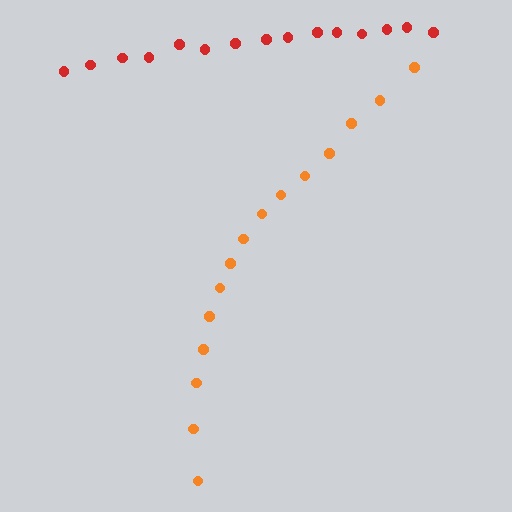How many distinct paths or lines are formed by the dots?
There are 2 distinct paths.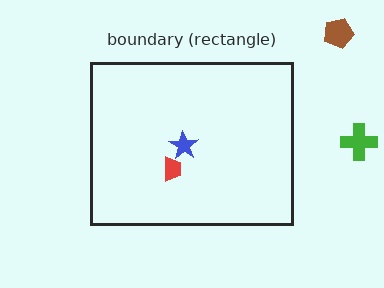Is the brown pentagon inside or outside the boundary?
Outside.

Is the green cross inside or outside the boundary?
Outside.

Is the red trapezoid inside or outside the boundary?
Inside.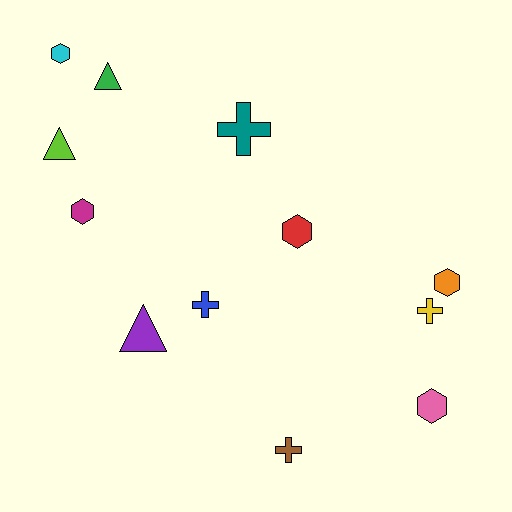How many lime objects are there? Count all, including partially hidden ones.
There is 1 lime object.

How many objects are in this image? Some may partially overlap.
There are 12 objects.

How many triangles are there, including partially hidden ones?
There are 3 triangles.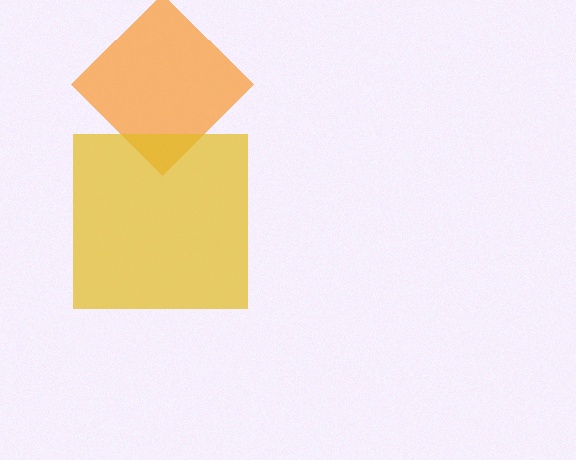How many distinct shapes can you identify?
There are 2 distinct shapes: an orange diamond, a yellow square.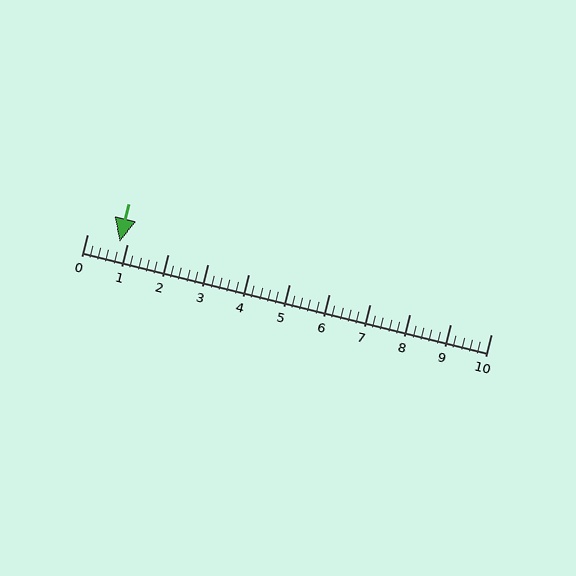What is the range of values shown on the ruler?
The ruler shows values from 0 to 10.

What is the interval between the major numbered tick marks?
The major tick marks are spaced 1 units apart.